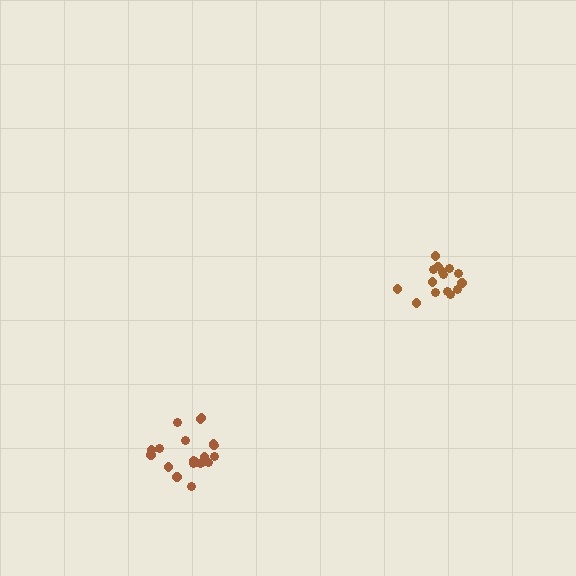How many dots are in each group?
Group 1: 20 dots, Group 2: 16 dots (36 total).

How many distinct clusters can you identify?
There are 2 distinct clusters.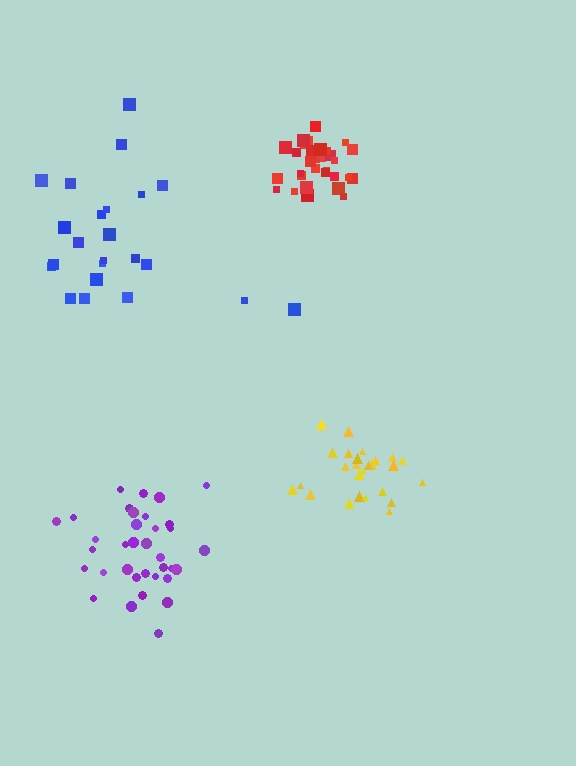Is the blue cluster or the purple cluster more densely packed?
Purple.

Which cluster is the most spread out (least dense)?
Blue.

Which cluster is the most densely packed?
Red.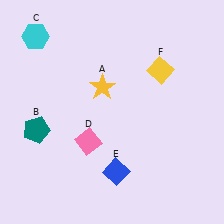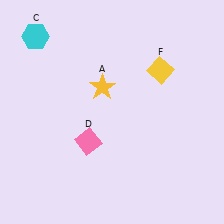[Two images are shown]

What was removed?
The teal pentagon (B), the blue diamond (E) were removed in Image 2.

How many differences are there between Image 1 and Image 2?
There are 2 differences between the two images.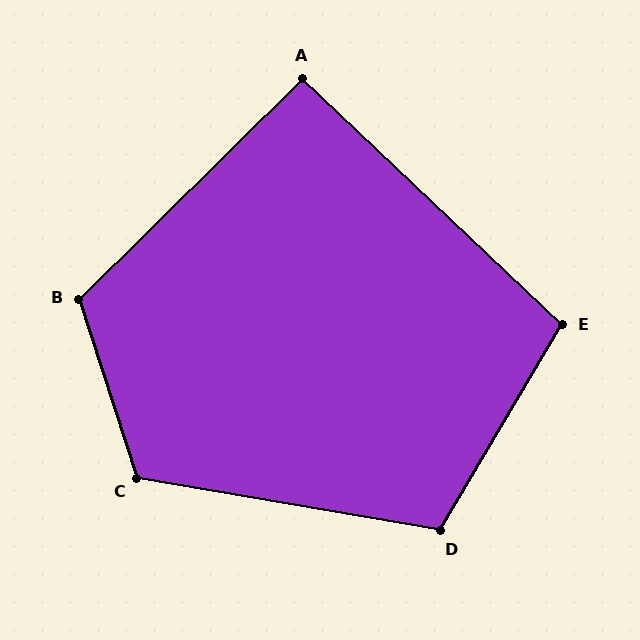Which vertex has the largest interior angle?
C, at approximately 118 degrees.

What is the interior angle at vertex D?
Approximately 111 degrees (obtuse).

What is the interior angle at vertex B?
Approximately 117 degrees (obtuse).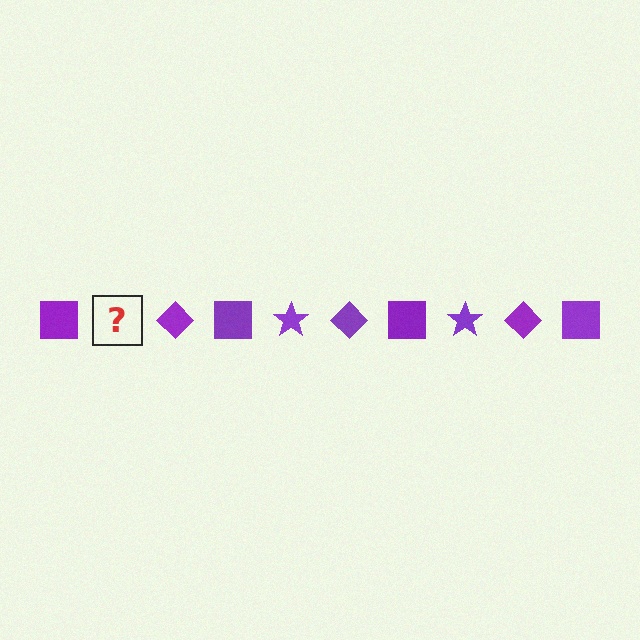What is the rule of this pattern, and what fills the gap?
The rule is that the pattern cycles through square, star, diamond shapes in purple. The gap should be filled with a purple star.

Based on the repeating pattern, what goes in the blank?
The blank should be a purple star.